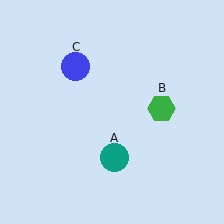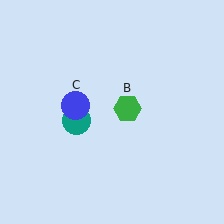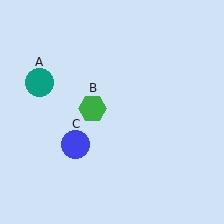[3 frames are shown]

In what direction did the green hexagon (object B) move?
The green hexagon (object B) moved left.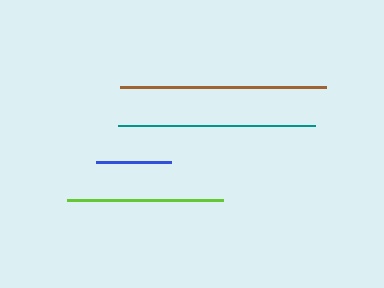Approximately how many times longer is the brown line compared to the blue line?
The brown line is approximately 2.7 times the length of the blue line.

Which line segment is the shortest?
The blue line is the shortest at approximately 75 pixels.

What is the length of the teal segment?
The teal segment is approximately 196 pixels long.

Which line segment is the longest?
The brown line is the longest at approximately 206 pixels.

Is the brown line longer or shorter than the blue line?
The brown line is longer than the blue line.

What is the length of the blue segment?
The blue segment is approximately 75 pixels long.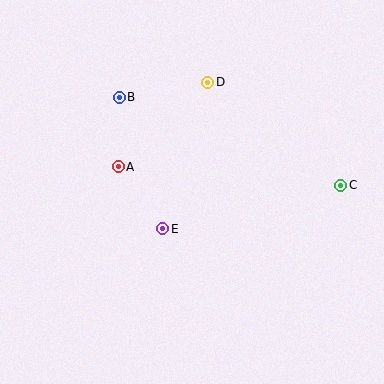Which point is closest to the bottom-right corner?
Point C is closest to the bottom-right corner.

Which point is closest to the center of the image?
Point E at (163, 229) is closest to the center.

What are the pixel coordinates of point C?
Point C is at (341, 185).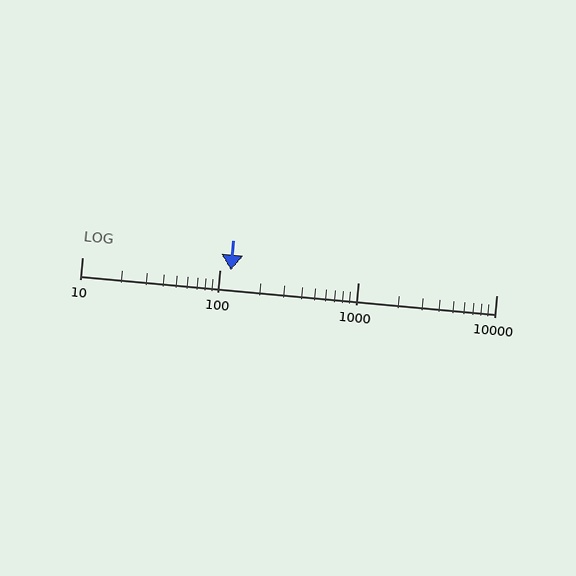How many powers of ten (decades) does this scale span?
The scale spans 3 decades, from 10 to 10000.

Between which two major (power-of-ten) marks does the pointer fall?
The pointer is between 100 and 1000.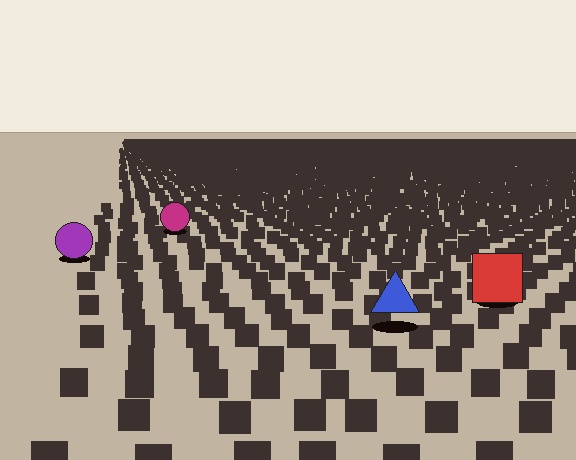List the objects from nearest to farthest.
From nearest to farthest: the blue triangle, the red square, the purple circle, the magenta circle.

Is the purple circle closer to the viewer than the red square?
No. The red square is closer — you can tell from the texture gradient: the ground texture is coarser near it.